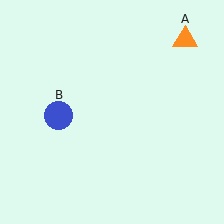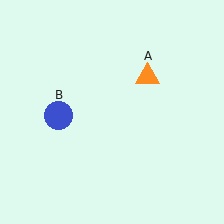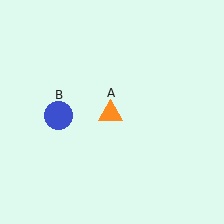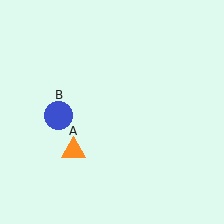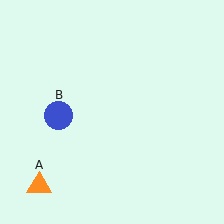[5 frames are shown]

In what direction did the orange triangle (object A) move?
The orange triangle (object A) moved down and to the left.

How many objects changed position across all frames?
1 object changed position: orange triangle (object A).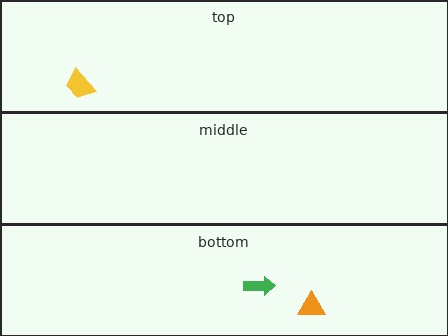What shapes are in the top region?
The yellow trapezoid.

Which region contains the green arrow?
The bottom region.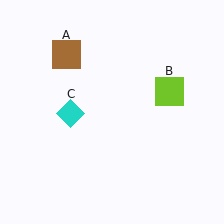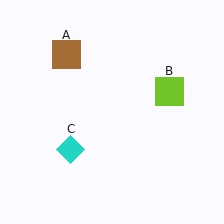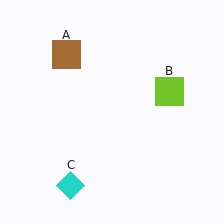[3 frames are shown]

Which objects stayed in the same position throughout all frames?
Brown square (object A) and lime square (object B) remained stationary.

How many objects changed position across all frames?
1 object changed position: cyan diamond (object C).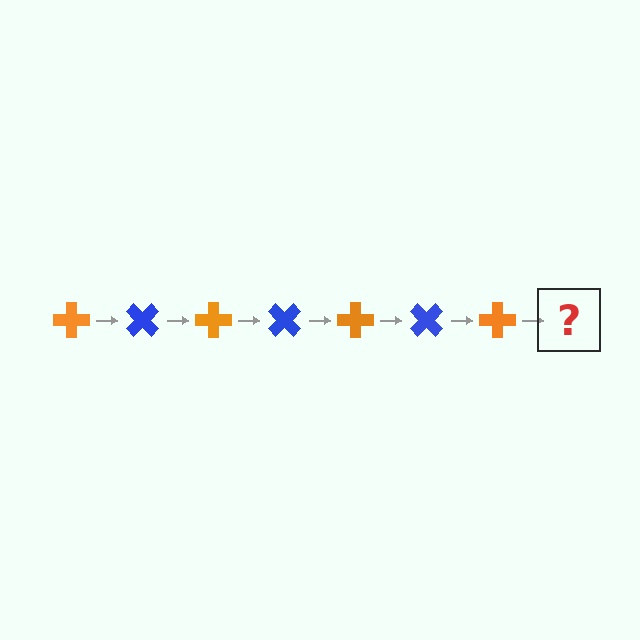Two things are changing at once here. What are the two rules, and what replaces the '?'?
The two rules are that it rotates 45 degrees each step and the color cycles through orange and blue. The '?' should be a blue cross, rotated 315 degrees from the start.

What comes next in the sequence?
The next element should be a blue cross, rotated 315 degrees from the start.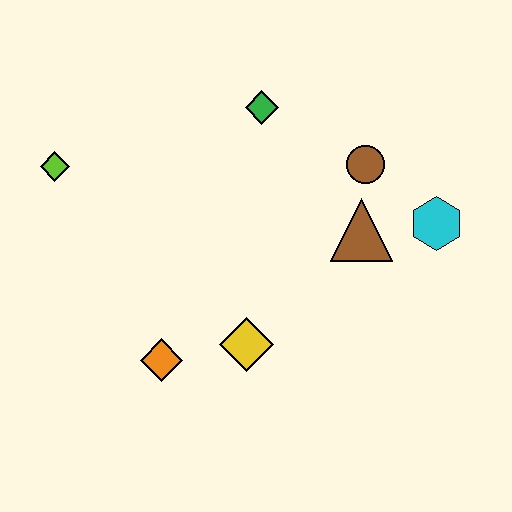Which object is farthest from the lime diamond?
The cyan hexagon is farthest from the lime diamond.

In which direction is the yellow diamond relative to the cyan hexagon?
The yellow diamond is to the left of the cyan hexagon.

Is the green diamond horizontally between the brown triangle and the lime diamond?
Yes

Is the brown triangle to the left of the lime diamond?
No